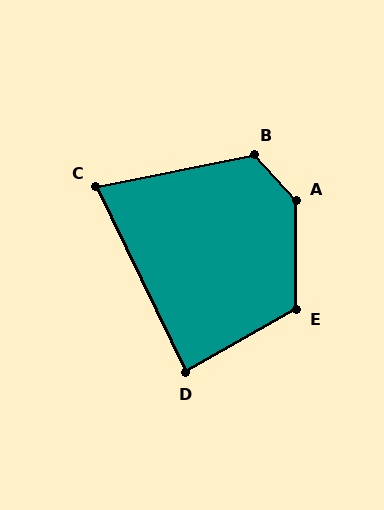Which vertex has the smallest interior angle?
C, at approximately 76 degrees.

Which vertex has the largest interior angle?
A, at approximately 137 degrees.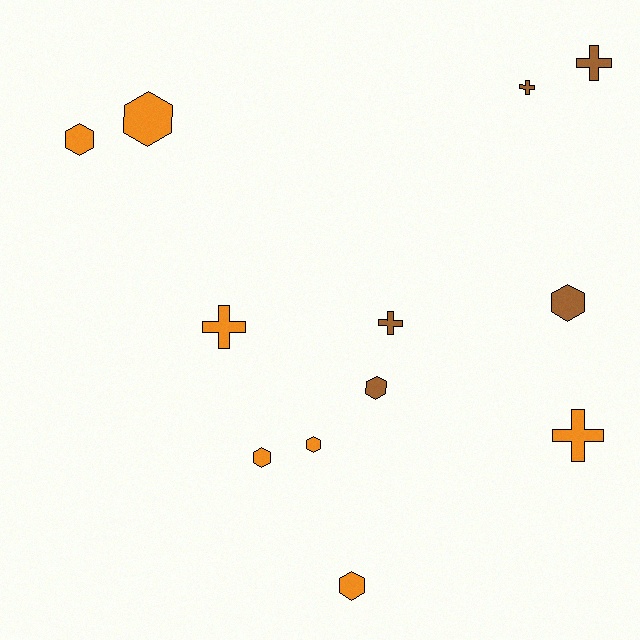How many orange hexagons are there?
There are 5 orange hexagons.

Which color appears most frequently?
Orange, with 7 objects.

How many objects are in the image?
There are 12 objects.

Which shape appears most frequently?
Hexagon, with 7 objects.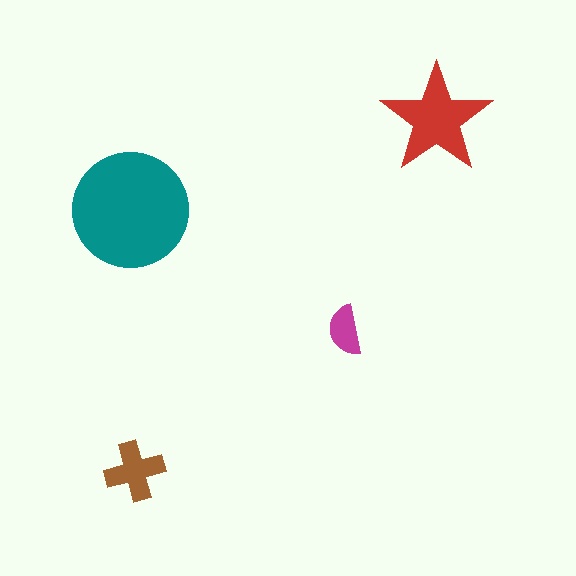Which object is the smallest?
The magenta semicircle.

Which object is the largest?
The teal circle.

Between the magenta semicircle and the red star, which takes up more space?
The red star.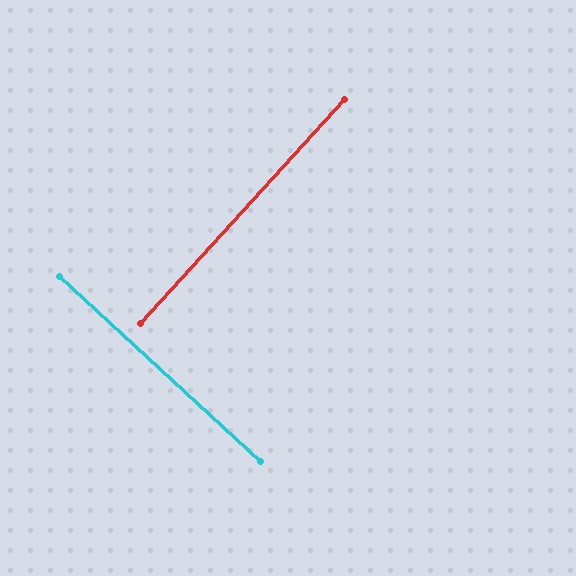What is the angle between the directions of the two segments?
Approximately 90 degrees.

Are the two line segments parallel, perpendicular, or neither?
Perpendicular — they meet at approximately 90°.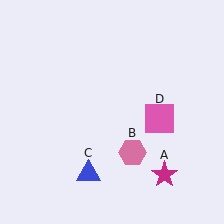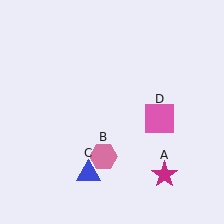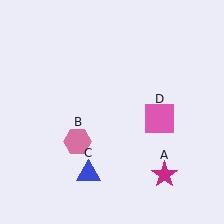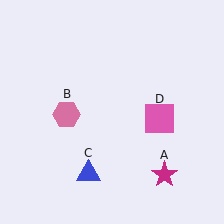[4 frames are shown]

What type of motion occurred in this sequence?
The pink hexagon (object B) rotated clockwise around the center of the scene.